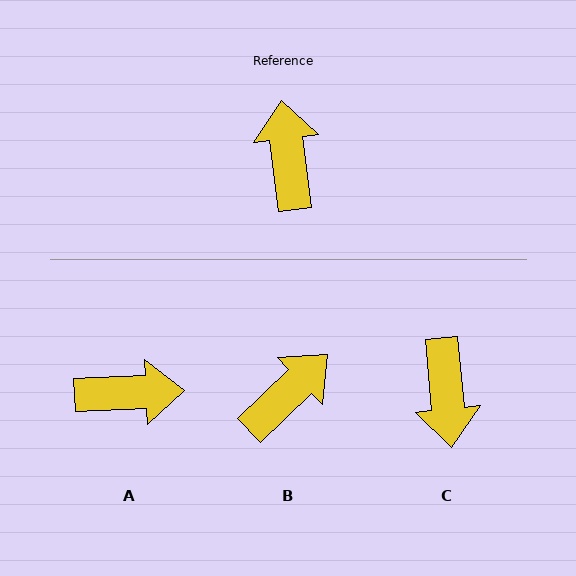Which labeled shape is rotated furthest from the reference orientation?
C, about 178 degrees away.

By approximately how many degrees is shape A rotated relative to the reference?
Approximately 95 degrees clockwise.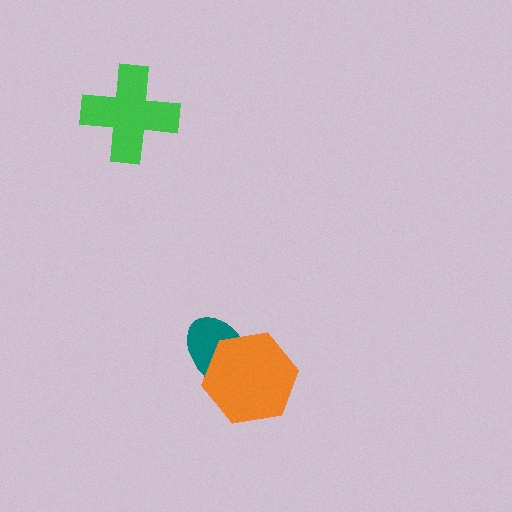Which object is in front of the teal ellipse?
The orange hexagon is in front of the teal ellipse.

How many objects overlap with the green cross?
0 objects overlap with the green cross.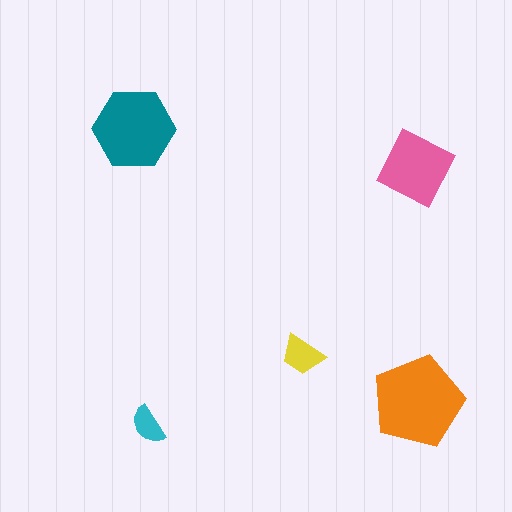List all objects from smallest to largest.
The cyan semicircle, the yellow trapezoid, the pink square, the teal hexagon, the orange pentagon.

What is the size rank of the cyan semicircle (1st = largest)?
5th.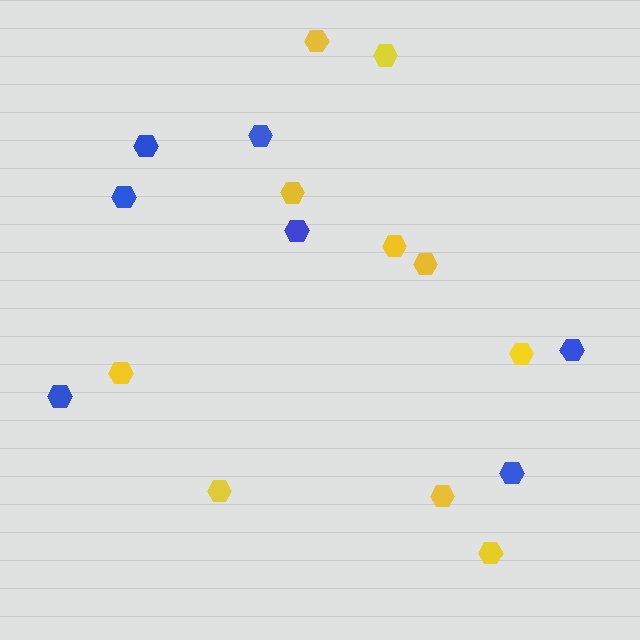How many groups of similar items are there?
There are 2 groups: one group of yellow hexagons (10) and one group of blue hexagons (7).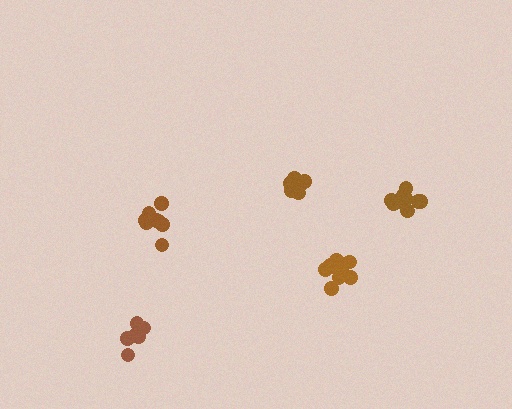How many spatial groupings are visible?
There are 5 spatial groupings.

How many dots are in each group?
Group 1: 9 dots, Group 2: 8 dots, Group 3: 9 dots, Group 4: 6 dots, Group 5: 10 dots (42 total).